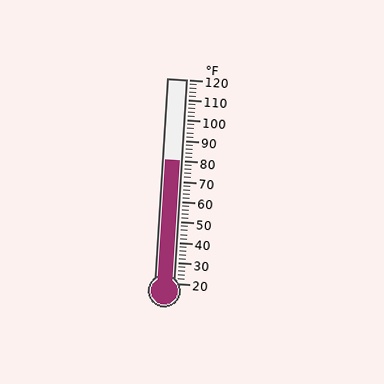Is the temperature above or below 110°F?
The temperature is below 110°F.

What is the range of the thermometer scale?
The thermometer scale ranges from 20°F to 120°F.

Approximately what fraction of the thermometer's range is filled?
The thermometer is filled to approximately 60% of its range.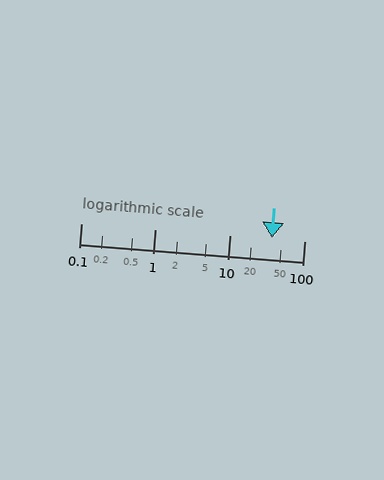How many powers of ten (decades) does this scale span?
The scale spans 3 decades, from 0.1 to 100.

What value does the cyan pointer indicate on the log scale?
The pointer indicates approximately 37.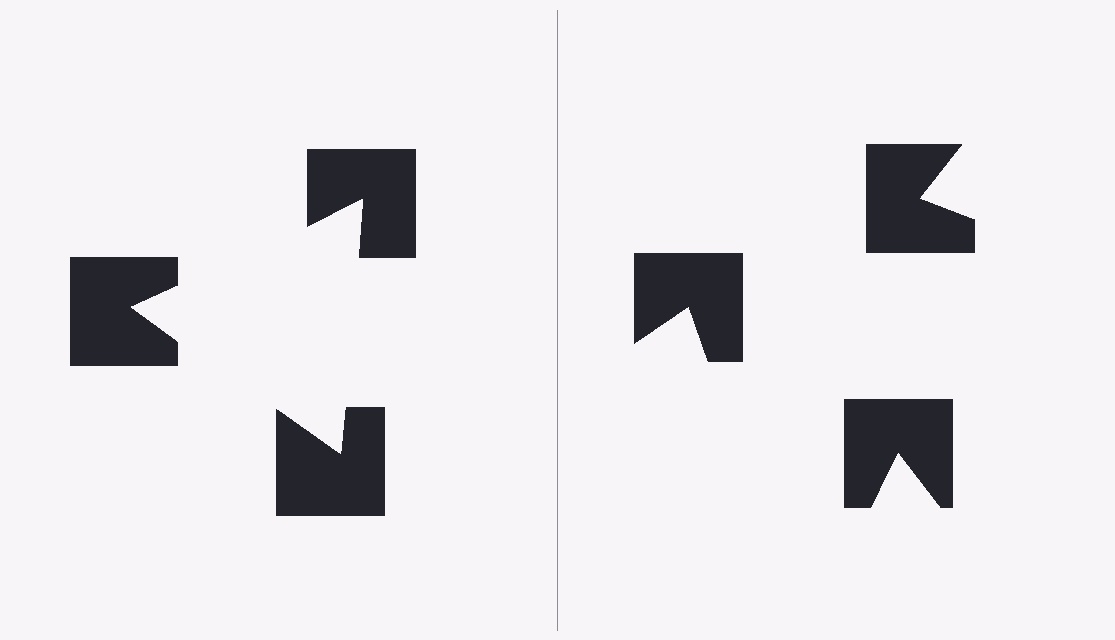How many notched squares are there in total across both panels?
6 — 3 on each side.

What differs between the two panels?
The notched squares are positioned identically on both sides; only the wedge orientations differ. On the left they align to a triangle; on the right they are misaligned.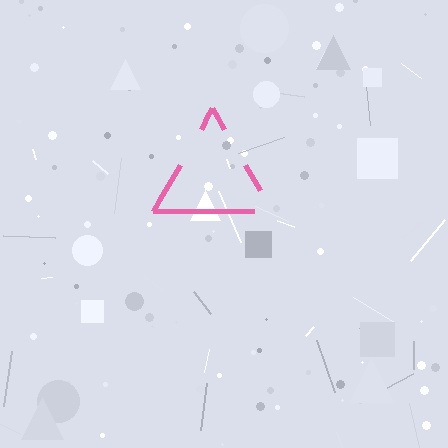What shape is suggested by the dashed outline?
The dashed outline suggests a triangle.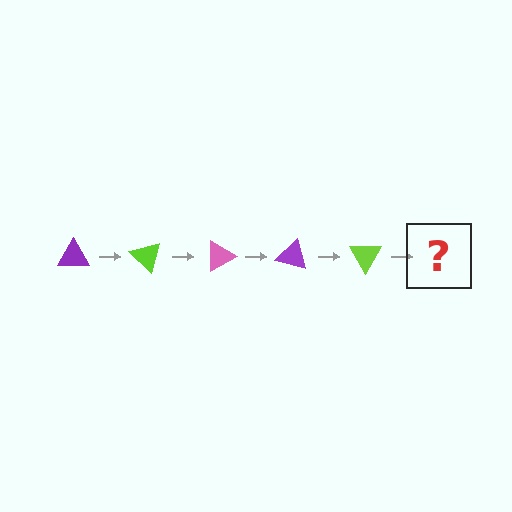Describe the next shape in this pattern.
It should be a pink triangle, rotated 225 degrees from the start.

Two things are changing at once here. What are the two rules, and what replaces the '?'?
The two rules are that it rotates 45 degrees each step and the color cycles through purple, lime, and pink. The '?' should be a pink triangle, rotated 225 degrees from the start.